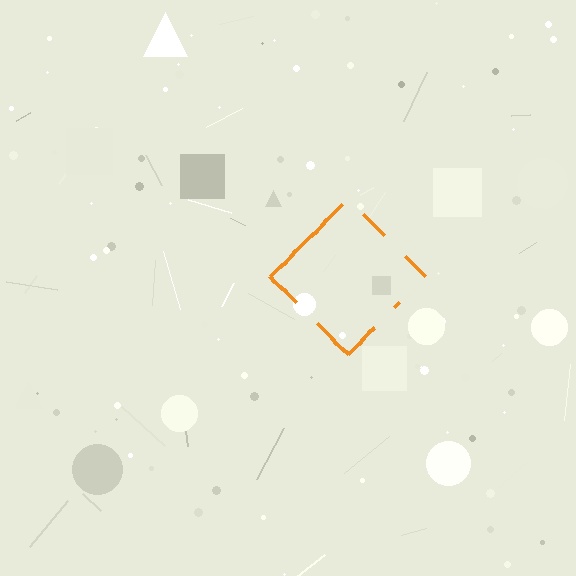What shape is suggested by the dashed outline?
The dashed outline suggests a diamond.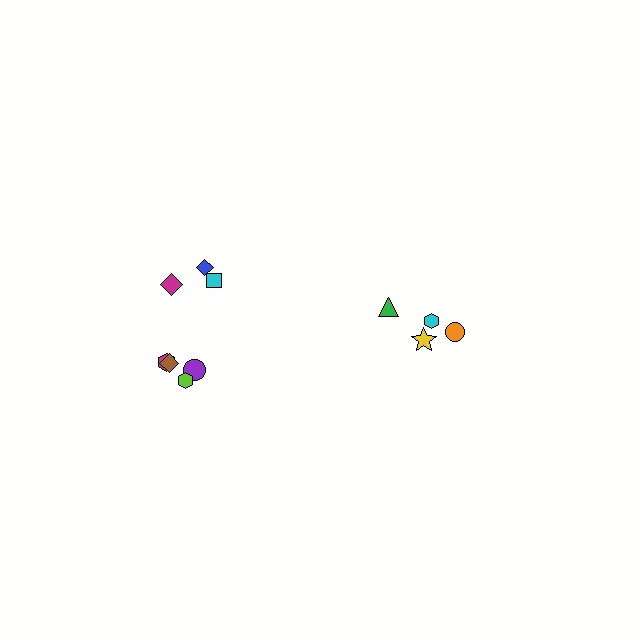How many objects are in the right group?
There are 4 objects.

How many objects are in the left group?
There are 7 objects.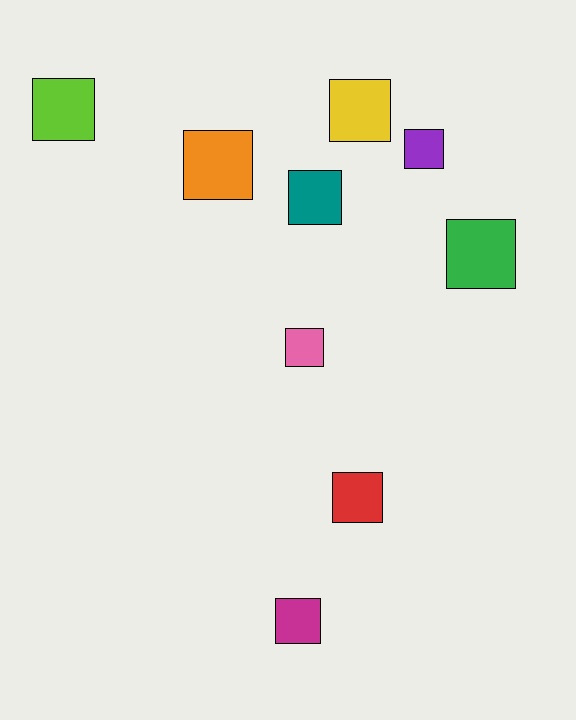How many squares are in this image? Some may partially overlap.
There are 9 squares.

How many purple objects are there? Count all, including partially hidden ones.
There is 1 purple object.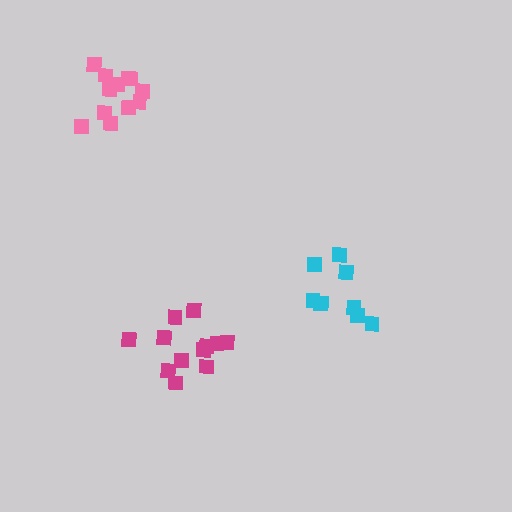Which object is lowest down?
The magenta cluster is bottommost.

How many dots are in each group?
Group 1: 12 dots, Group 2: 12 dots, Group 3: 8 dots (32 total).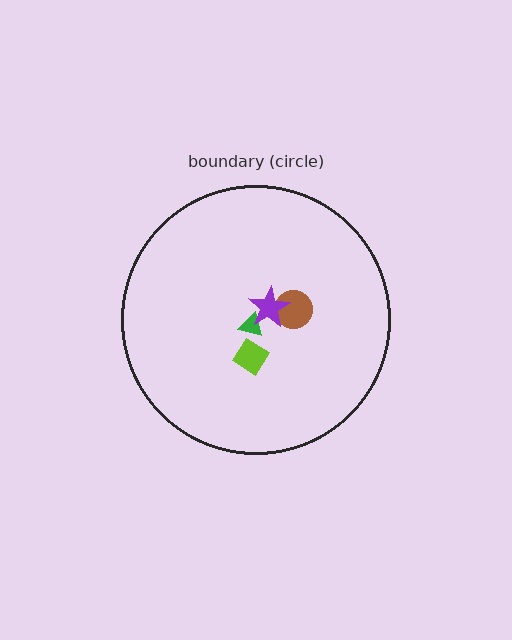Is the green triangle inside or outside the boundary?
Inside.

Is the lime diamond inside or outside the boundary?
Inside.